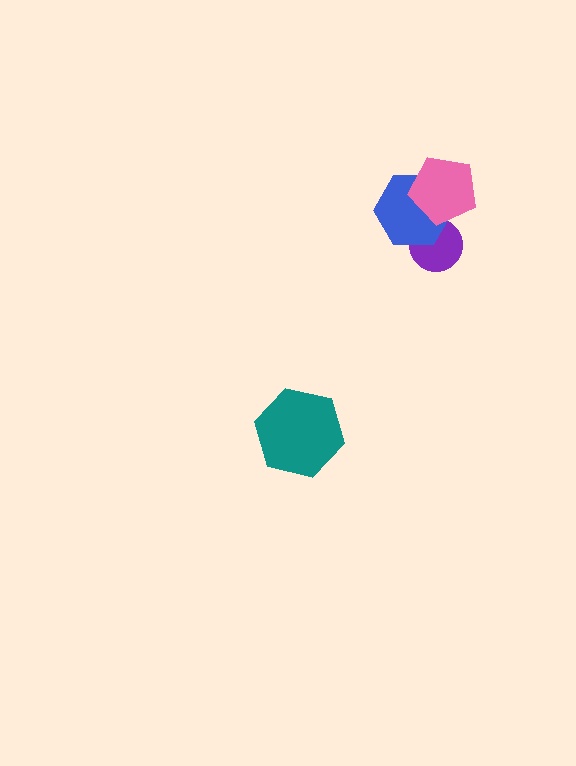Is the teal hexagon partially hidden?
No, no other shape covers it.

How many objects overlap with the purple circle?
2 objects overlap with the purple circle.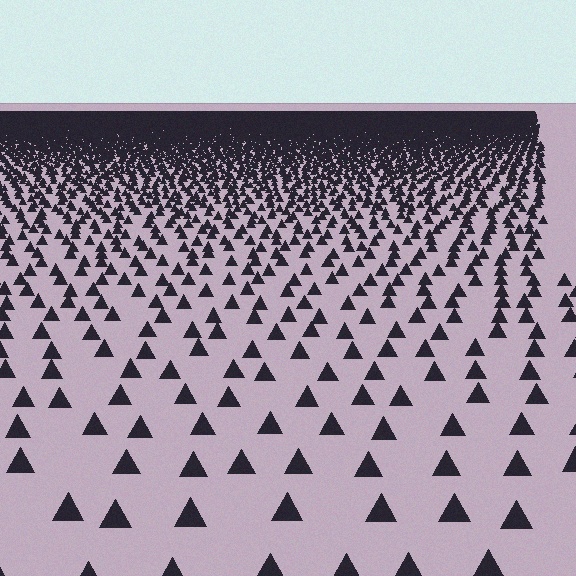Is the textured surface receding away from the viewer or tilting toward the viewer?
The surface is receding away from the viewer. Texture elements get smaller and denser toward the top.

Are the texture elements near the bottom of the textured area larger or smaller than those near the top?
Larger. Near the bottom, elements are closer to the viewer and appear at a bigger on-screen size.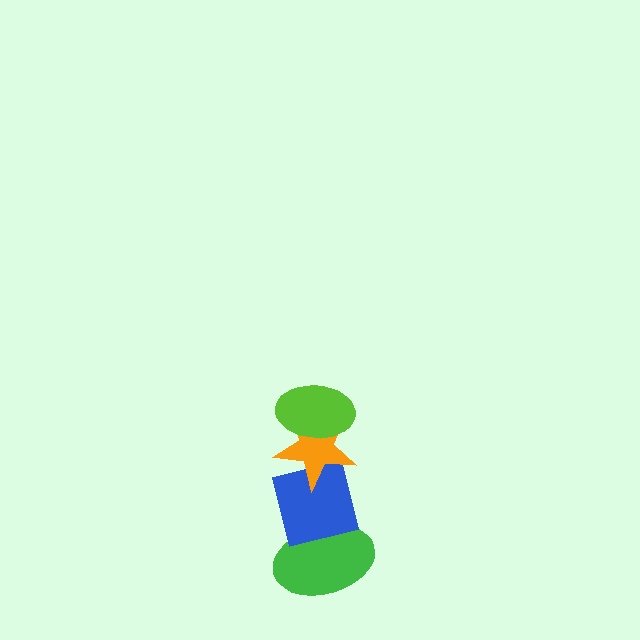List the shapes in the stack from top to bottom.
From top to bottom: the lime ellipse, the orange star, the blue square, the green ellipse.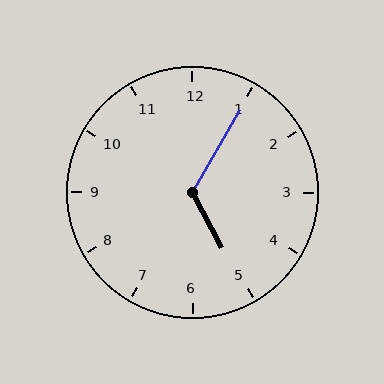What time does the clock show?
5:05.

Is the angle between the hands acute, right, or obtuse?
It is obtuse.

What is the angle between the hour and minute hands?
Approximately 122 degrees.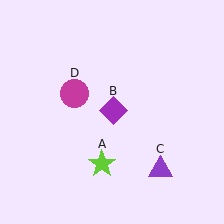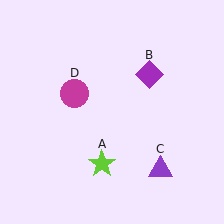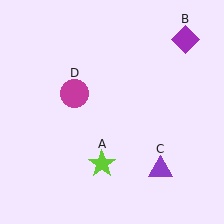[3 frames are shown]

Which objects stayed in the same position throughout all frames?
Lime star (object A) and purple triangle (object C) and magenta circle (object D) remained stationary.